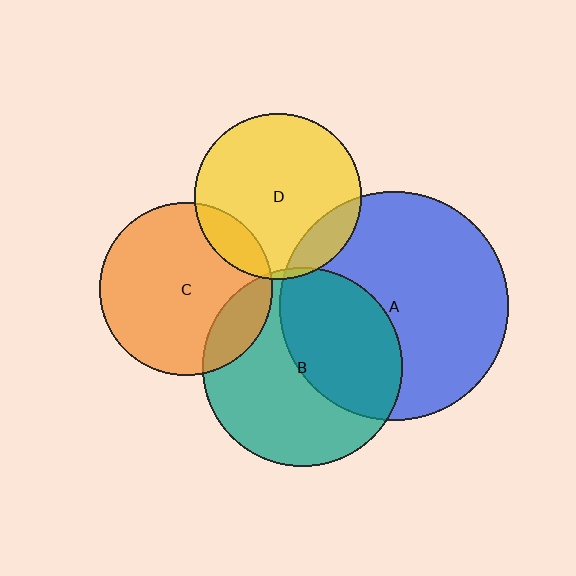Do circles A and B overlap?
Yes.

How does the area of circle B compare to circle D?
Approximately 1.4 times.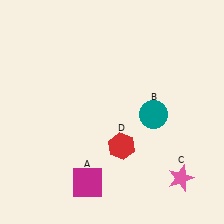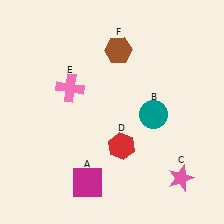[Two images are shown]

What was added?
A pink cross (E), a brown hexagon (F) were added in Image 2.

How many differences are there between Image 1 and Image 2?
There are 2 differences between the two images.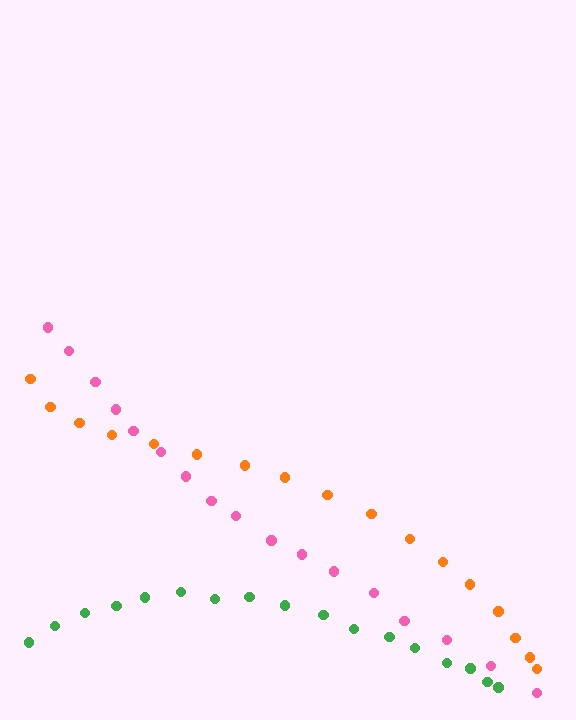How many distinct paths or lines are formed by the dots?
There are 3 distinct paths.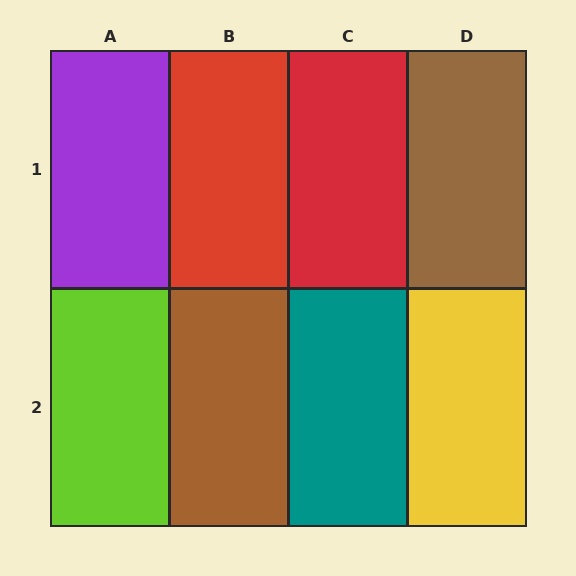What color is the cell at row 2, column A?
Lime.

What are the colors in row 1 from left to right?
Purple, red, red, brown.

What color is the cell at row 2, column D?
Yellow.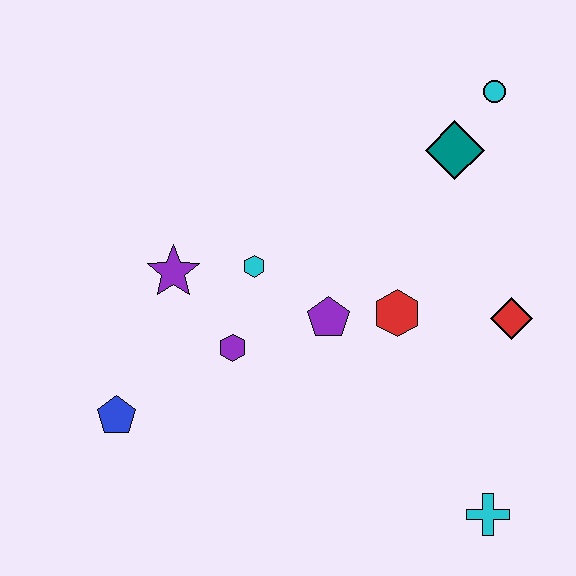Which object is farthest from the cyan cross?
The cyan circle is farthest from the cyan cross.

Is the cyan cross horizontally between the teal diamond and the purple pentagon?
No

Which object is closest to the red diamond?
The red hexagon is closest to the red diamond.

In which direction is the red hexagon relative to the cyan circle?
The red hexagon is below the cyan circle.